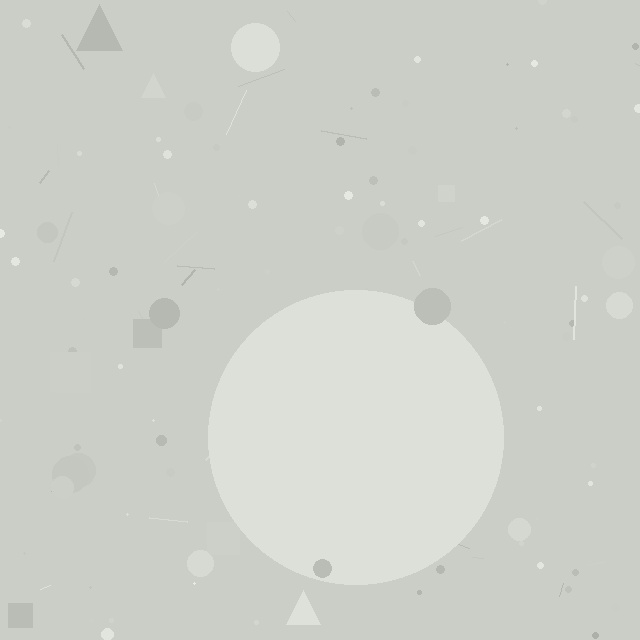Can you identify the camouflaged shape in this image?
The camouflaged shape is a circle.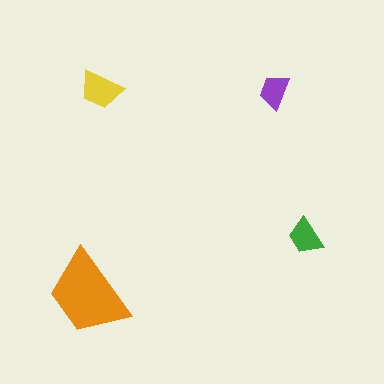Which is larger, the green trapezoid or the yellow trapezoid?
The yellow one.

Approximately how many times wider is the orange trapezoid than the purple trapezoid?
About 2.5 times wider.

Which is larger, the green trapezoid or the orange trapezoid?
The orange one.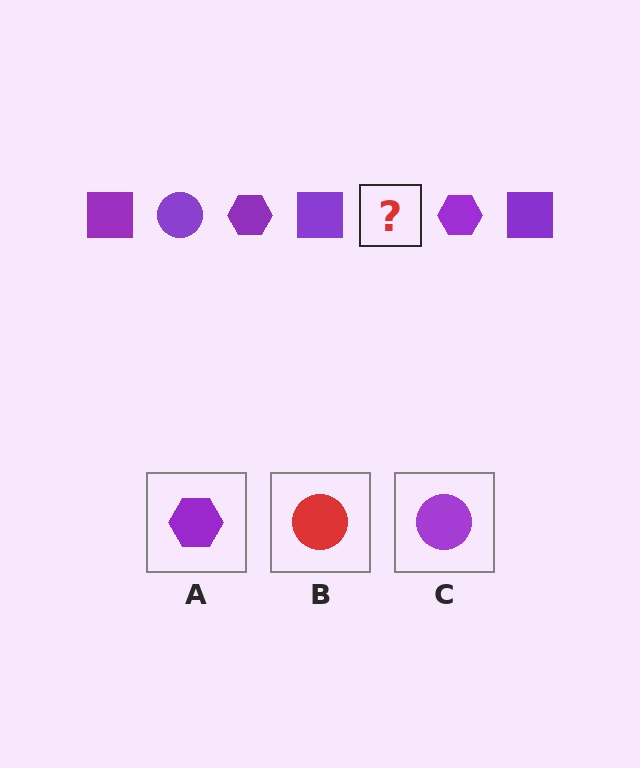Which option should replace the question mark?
Option C.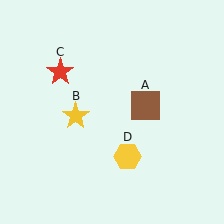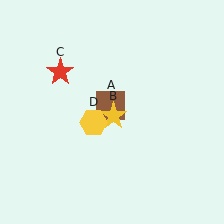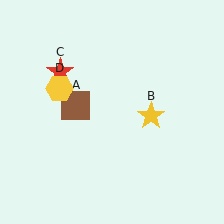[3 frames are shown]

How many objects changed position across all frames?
3 objects changed position: brown square (object A), yellow star (object B), yellow hexagon (object D).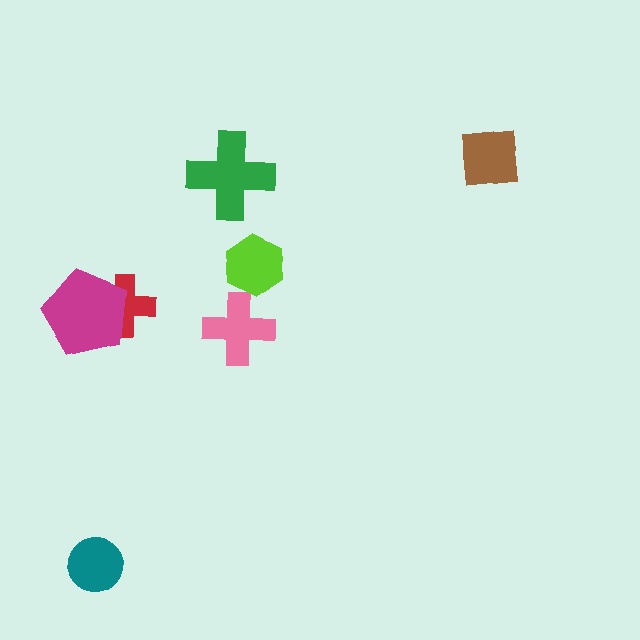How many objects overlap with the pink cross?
0 objects overlap with the pink cross.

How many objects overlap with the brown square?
0 objects overlap with the brown square.